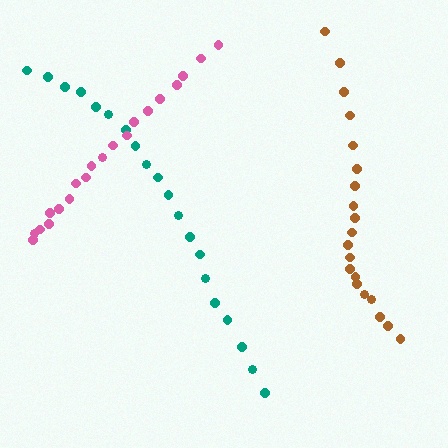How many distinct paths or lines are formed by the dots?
There are 3 distinct paths.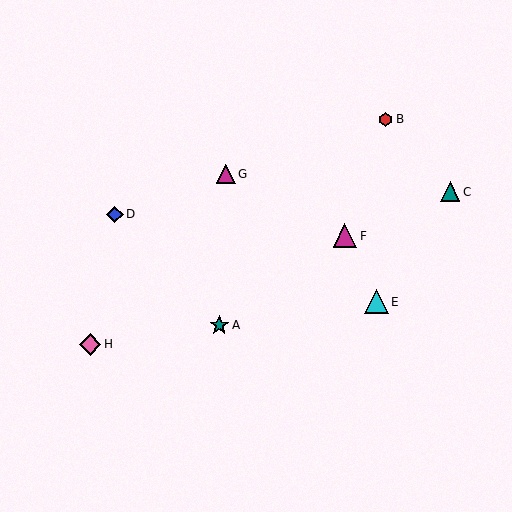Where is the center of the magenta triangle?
The center of the magenta triangle is at (345, 236).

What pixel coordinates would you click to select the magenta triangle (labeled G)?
Click at (226, 174) to select the magenta triangle G.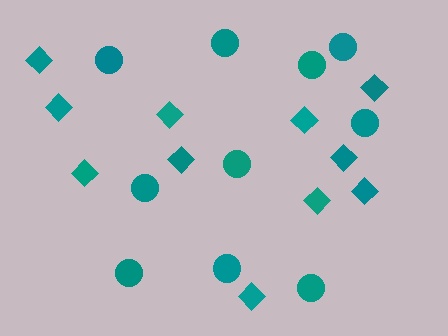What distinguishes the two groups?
There are 2 groups: one group of circles (10) and one group of diamonds (11).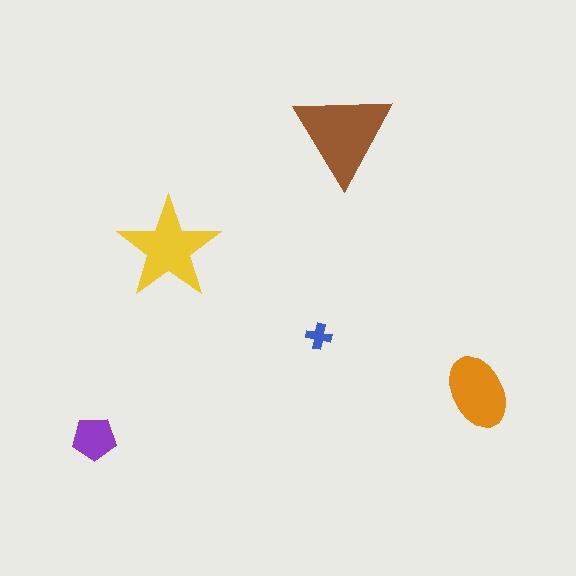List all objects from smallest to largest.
The blue cross, the purple pentagon, the orange ellipse, the yellow star, the brown triangle.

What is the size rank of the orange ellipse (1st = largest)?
3rd.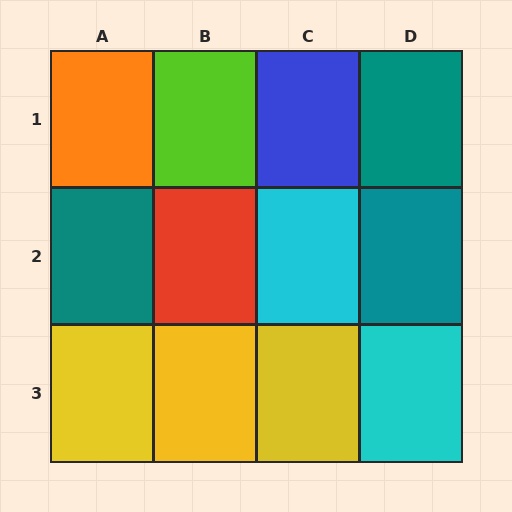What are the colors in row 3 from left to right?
Yellow, yellow, yellow, cyan.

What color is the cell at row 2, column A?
Teal.